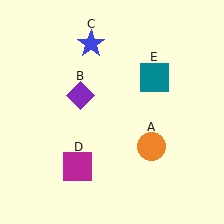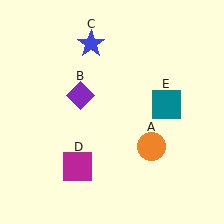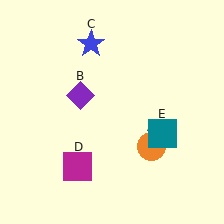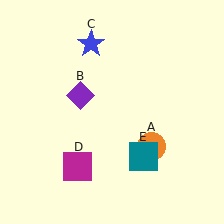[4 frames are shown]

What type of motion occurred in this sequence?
The teal square (object E) rotated clockwise around the center of the scene.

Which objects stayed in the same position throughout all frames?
Orange circle (object A) and purple diamond (object B) and blue star (object C) and magenta square (object D) remained stationary.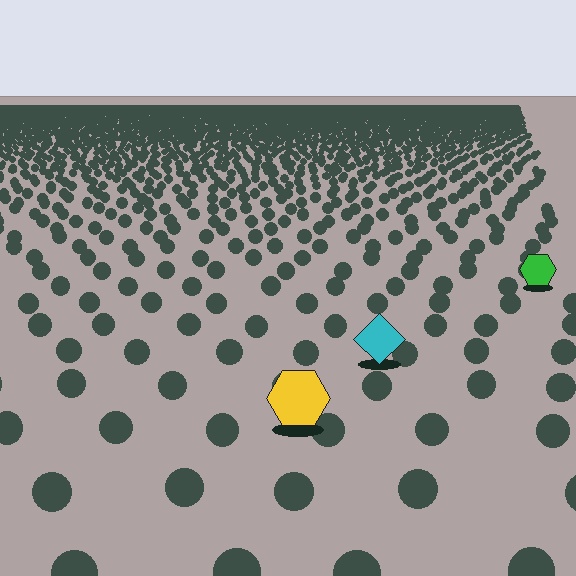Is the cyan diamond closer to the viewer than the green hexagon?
Yes. The cyan diamond is closer — you can tell from the texture gradient: the ground texture is coarser near it.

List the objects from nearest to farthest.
From nearest to farthest: the yellow hexagon, the cyan diamond, the green hexagon.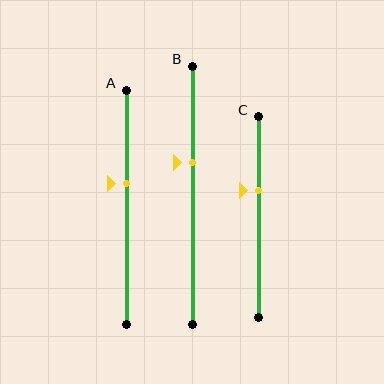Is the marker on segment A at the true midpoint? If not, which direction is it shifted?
No, the marker on segment A is shifted upward by about 10% of the segment length.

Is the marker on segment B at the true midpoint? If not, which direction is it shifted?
No, the marker on segment B is shifted upward by about 13% of the segment length.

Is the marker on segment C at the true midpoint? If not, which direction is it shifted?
No, the marker on segment C is shifted upward by about 13% of the segment length.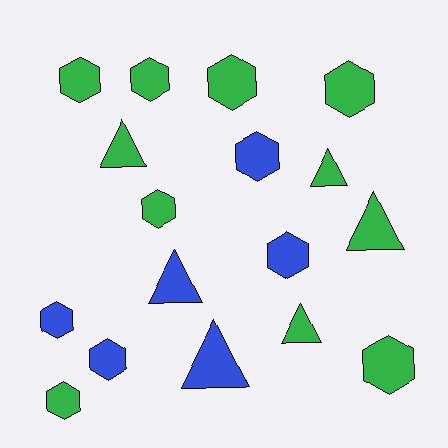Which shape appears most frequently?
Hexagon, with 11 objects.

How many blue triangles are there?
There are 2 blue triangles.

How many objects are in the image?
There are 17 objects.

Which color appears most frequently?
Green, with 11 objects.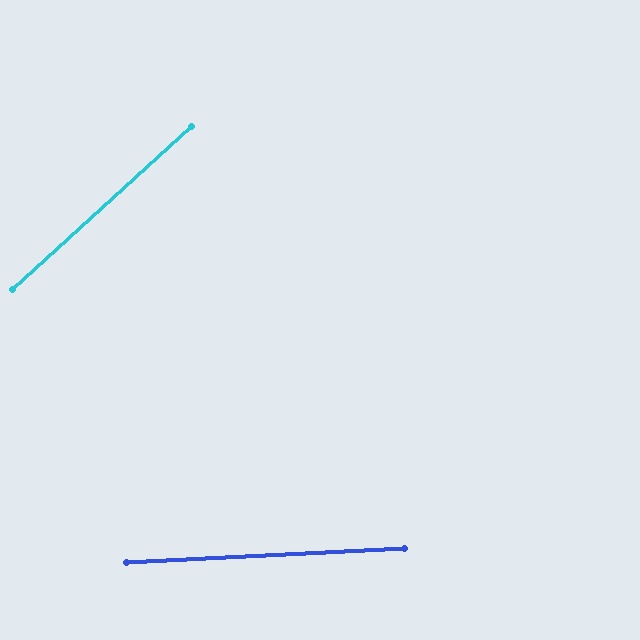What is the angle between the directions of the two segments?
Approximately 39 degrees.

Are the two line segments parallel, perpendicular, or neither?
Neither parallel nor perpendicular — they differ by about 39°.